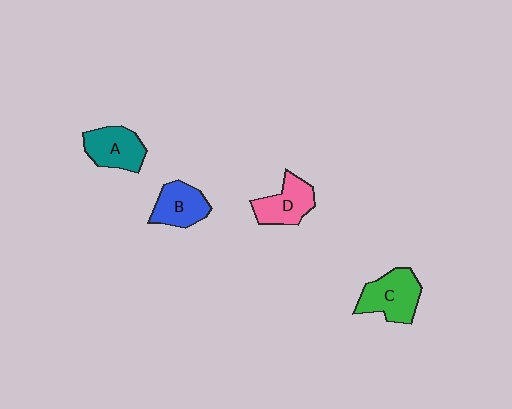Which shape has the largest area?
Shape C (green).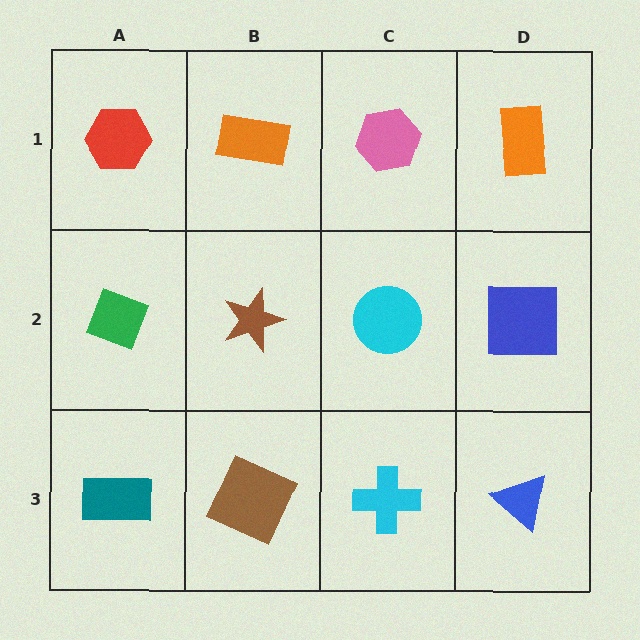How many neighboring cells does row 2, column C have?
4.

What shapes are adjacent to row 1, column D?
A blue square (row 2, column D), a pink hexagon (row 1, column C).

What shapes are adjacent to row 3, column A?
A green diamond (row 2, column A), a brown square (row 3, column B).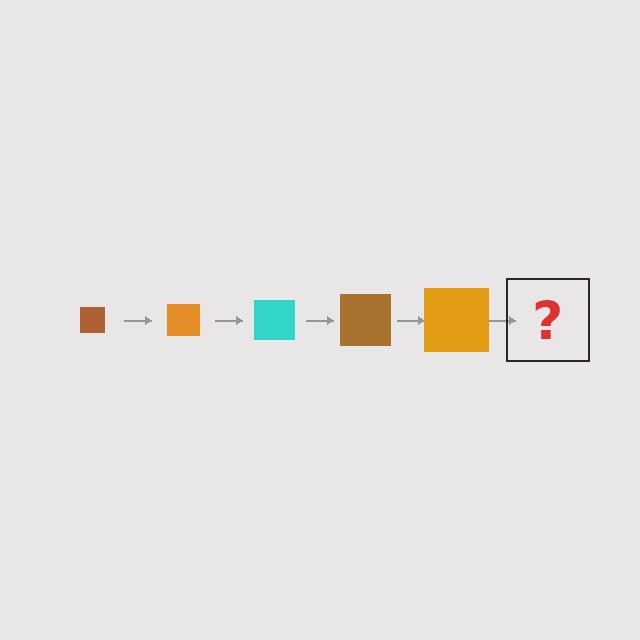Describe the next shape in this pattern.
It should be a cyan square, larger than the previous one.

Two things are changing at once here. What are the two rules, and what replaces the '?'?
The two rules are that the square grows larger each step and the color cycles through brown, orange, and cyan. The '?' should be a cyan square, larger than the previous one.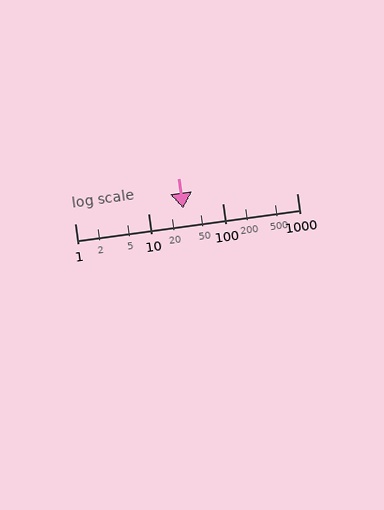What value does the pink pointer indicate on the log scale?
The pointer indicates approximately 29.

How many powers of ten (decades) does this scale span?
The scale spans 3 decades, from 1 to 1000.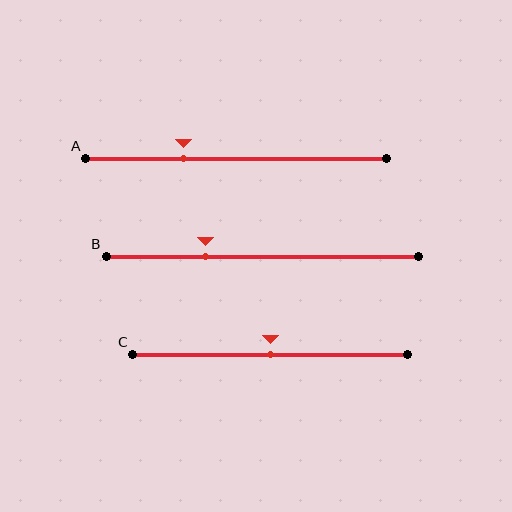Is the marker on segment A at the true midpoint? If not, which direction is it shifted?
No, the marker on segment A is shifted to the left by about 17% of the segment length.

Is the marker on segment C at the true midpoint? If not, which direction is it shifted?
Yes, the marker on segment C is at the true midpoint.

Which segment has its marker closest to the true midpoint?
Segment C has its marker closest to the true midpoint.